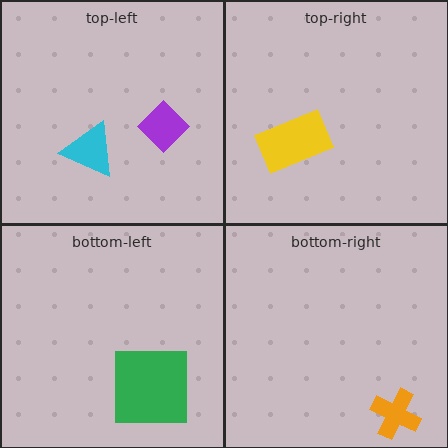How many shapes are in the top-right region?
1.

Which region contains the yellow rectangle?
The top-right region.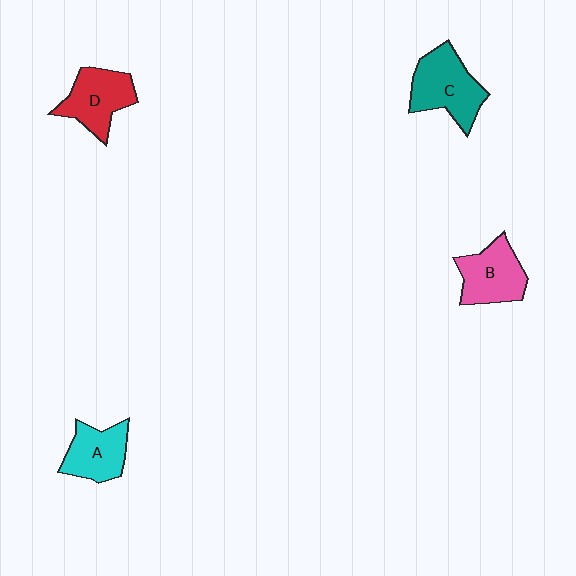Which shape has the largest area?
Shape C (teal).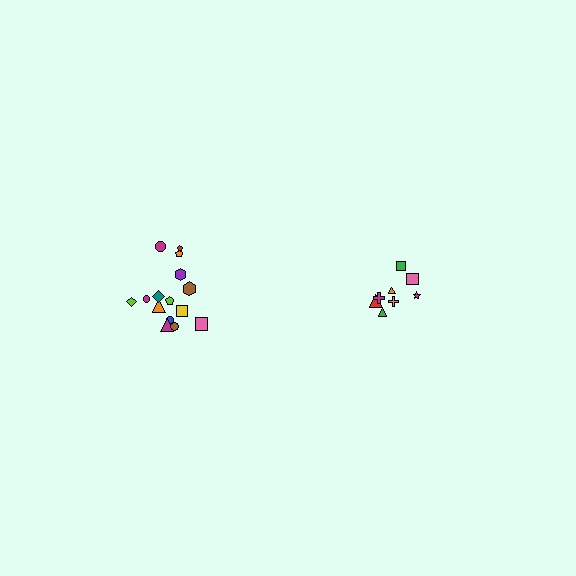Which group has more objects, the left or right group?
The left group.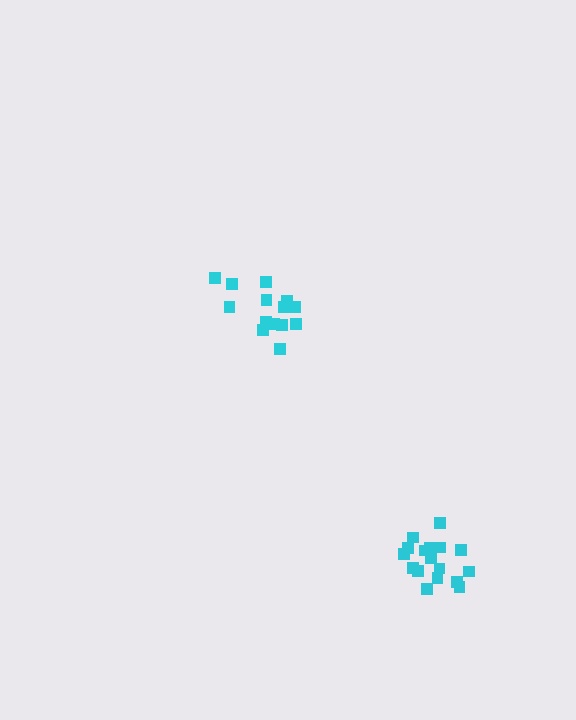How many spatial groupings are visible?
There are 2 spatial groupings.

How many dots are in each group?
Group 1: 14 dots, Group 2: 19 dots (33 total).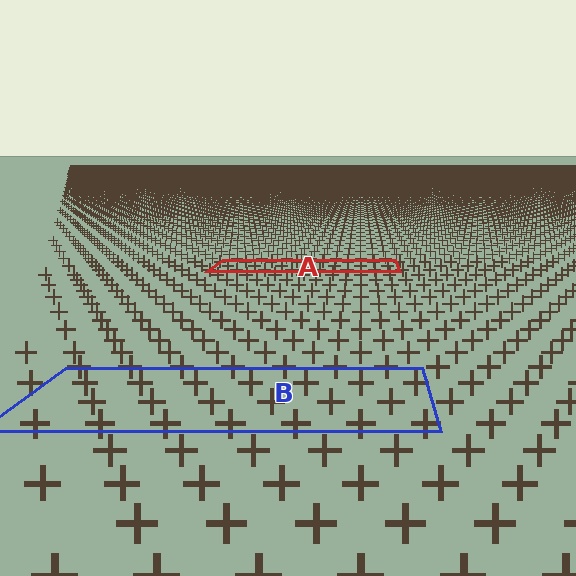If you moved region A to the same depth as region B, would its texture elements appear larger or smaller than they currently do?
They would appear larger. At a closer depth, the same texture elements are projected at a bigger on-screen size.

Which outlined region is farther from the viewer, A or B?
Region A is farther from the viewer — the texture elements inside it appear smaller and more densely packed.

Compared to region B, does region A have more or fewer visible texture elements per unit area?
Region A has more texture elements per unit area — they are packed more densely because it is farther away.